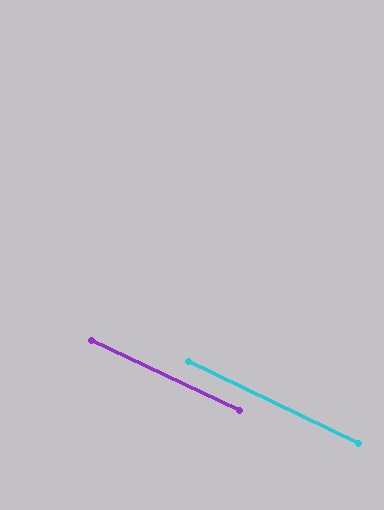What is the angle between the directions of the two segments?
Approximately 1 degree.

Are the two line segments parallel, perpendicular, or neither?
Parallel — their directions differ by only 0.7°.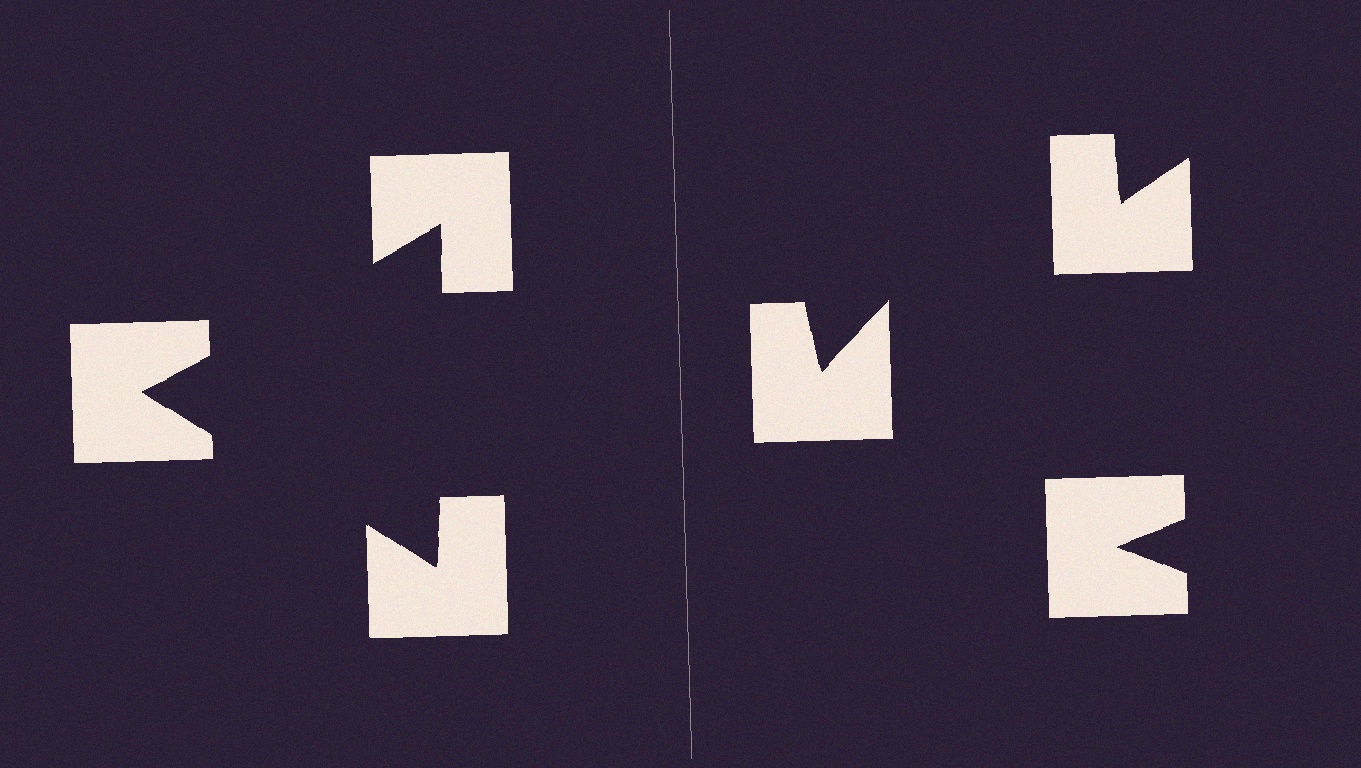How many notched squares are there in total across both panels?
6 — 3 on each side.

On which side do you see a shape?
An illusory triangle appears on the left side. On the right side the wedge cuts are rotated, so no coherent shape forms.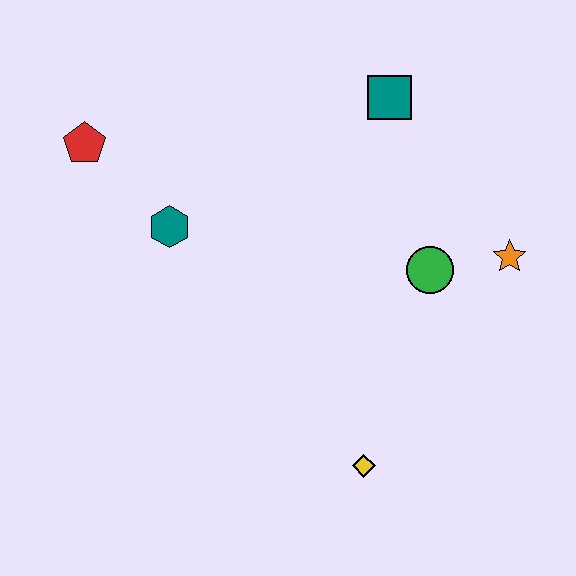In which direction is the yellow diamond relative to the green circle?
The yellow diamond is below the green circle.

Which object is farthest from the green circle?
The red pentagon is farthest from the green circle.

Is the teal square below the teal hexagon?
No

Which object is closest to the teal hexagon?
The red pentagon is closest to the teal hexagon.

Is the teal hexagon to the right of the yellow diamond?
No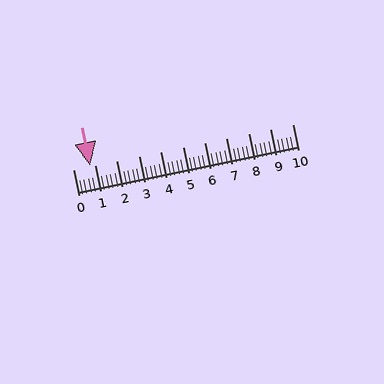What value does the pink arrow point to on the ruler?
The pink arrow points to approximately 0.8.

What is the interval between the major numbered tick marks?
The major tick marks are spaced 1 units apart.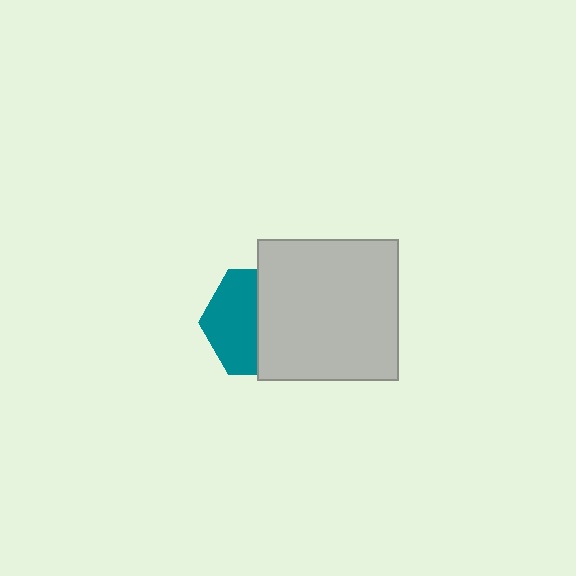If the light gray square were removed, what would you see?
You would see the complete teal hexagon.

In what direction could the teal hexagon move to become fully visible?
The teal hexagon could move left. That would shift it out from behind the light gray square entirely.